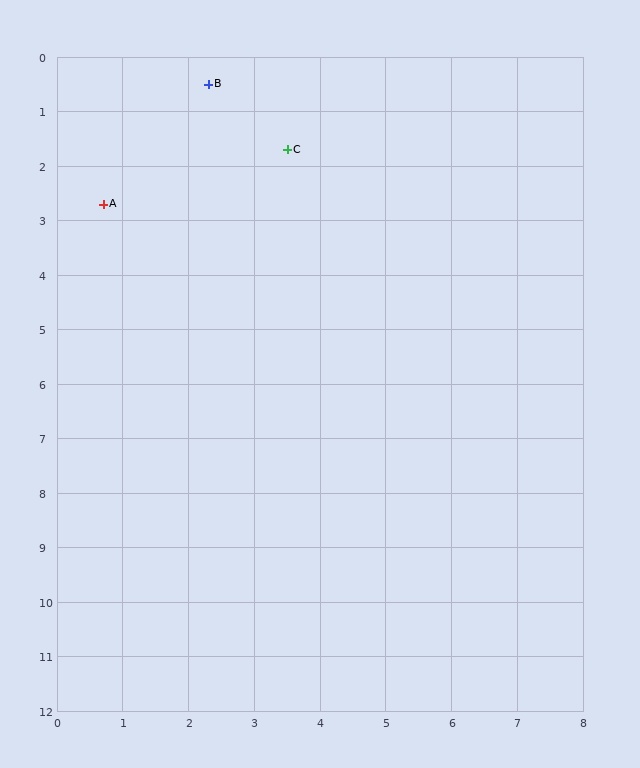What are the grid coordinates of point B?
Point B is at approximately (2.3, 0.5).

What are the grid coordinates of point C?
Point C is at approximately (3.5, 1.7).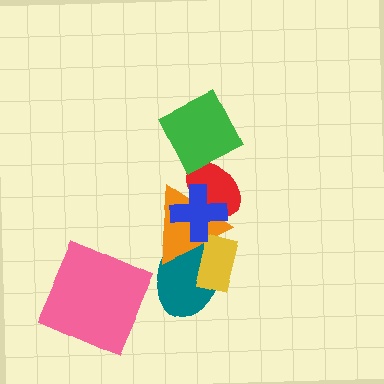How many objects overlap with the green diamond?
1 object overlaps with the green diamond.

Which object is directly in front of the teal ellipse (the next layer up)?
The orange triangle is directly in front of the teal ellipse.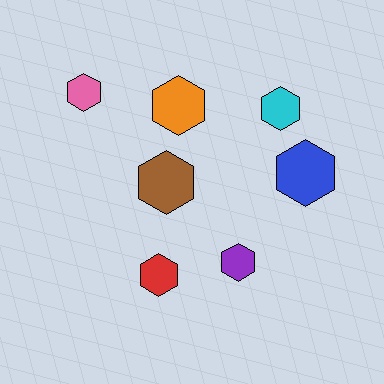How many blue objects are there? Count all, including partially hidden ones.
There is 1 blue object.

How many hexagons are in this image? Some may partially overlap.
There are 7 hexagons.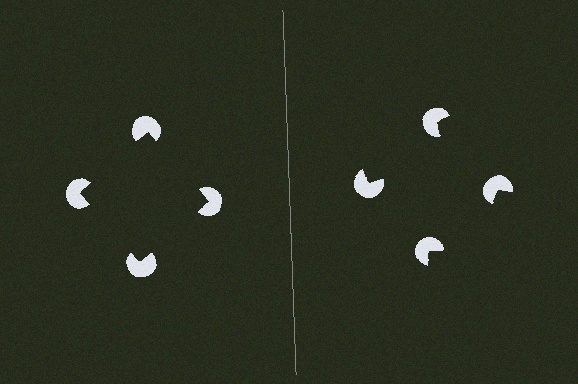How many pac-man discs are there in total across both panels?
8 — 4 on each side.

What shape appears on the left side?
An illusory square.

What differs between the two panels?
The pac-man discs are positioned identically on both sides; only the wedge orientations differ. On the left they align to a square; on the right they are misaligned.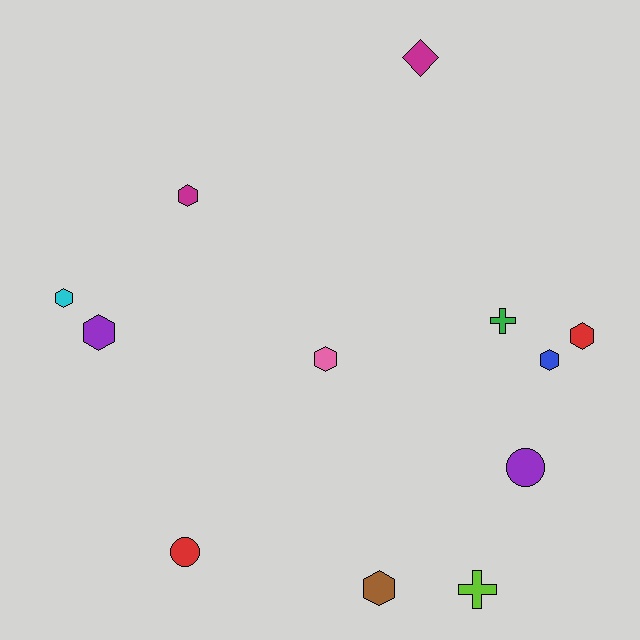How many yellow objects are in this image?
There are no yellow objects.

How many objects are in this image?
There are 12 objects.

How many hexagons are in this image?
There are 7 hexagons.